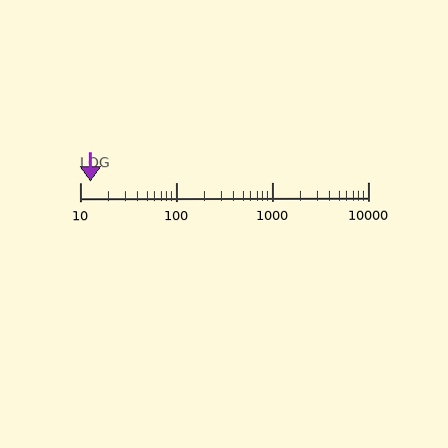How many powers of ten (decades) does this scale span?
The scale spans 3 decades, from 10 to 10000.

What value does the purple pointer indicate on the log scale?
The pointer indicates approximately 13.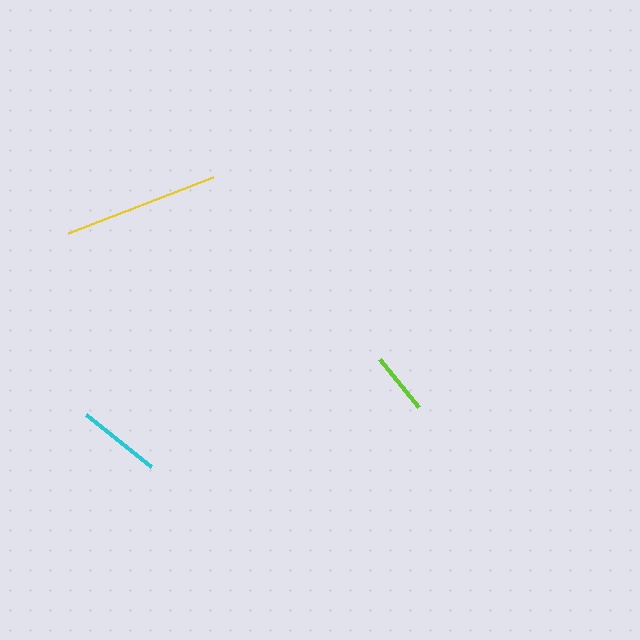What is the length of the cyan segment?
The cyan segment is approximately 84 pixels long.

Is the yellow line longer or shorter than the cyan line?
The yellow line is longer than the cyan line.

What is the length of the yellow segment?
The yellow segment is approximately 156 pixels long.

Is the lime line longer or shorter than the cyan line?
The cyan line is longer than the lime line.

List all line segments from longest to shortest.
From longest to shortest: yellow, cyan, lime.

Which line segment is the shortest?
The lime line is the shortest at approximately 62 pixels.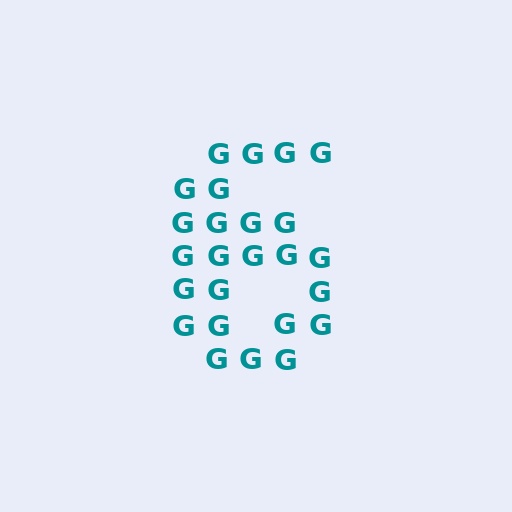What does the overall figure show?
The overall figure shows the digit 6.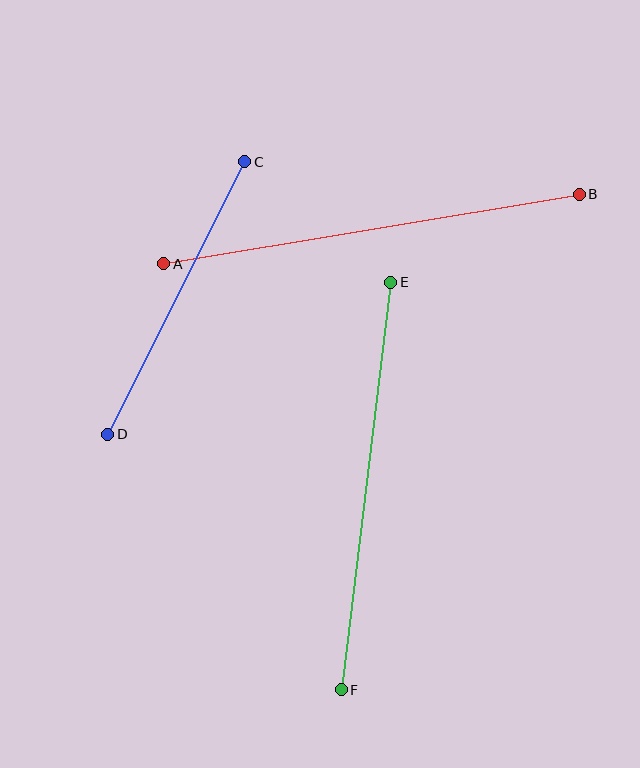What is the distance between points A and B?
The distance is approximately 421 pixels.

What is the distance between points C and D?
The distance is approximately 305 pixels.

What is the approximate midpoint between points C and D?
The midpoint is at approximately (176, 298) pixels.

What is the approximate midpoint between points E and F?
The midpoint is at approximately (366, 486) pixels.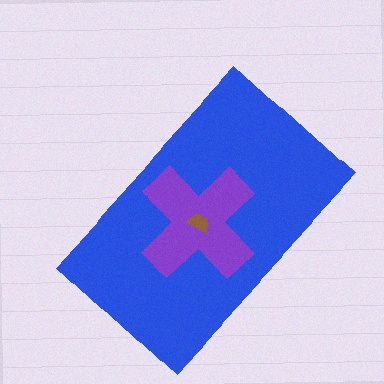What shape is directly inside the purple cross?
The brown trapezoid.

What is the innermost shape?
The brown trapezoid.